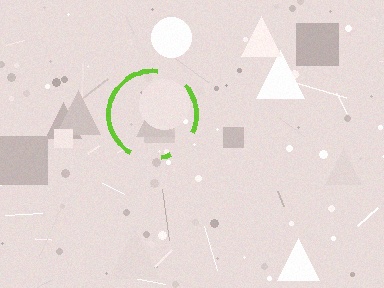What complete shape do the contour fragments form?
The contour fragments form a circle.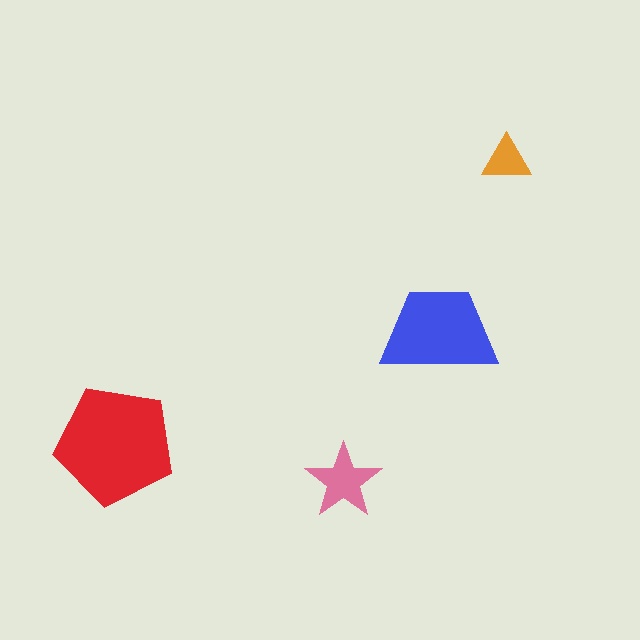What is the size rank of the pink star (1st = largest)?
3rd.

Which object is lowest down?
The pink star is bottommost.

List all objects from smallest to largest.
The orange triangle, the pink star, the blue trapezoid, the red pentagon.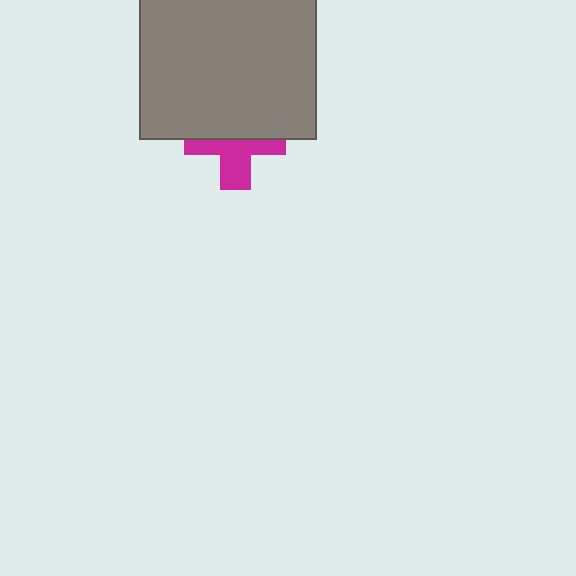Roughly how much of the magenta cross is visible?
About half of it is visible (roughly 49%).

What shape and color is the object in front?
The object in front is a gray rectangle.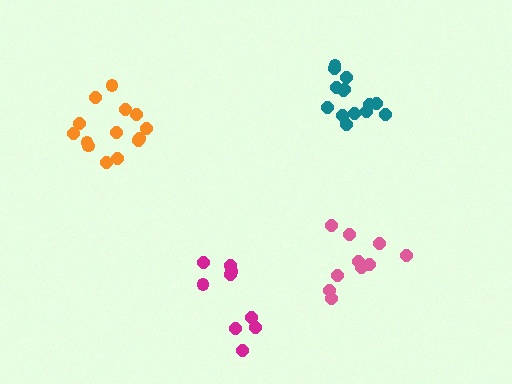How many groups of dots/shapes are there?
There are 4 groups.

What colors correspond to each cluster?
The clusters are colored: teal, pink, orange, magenta.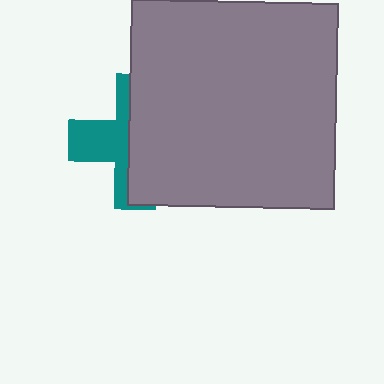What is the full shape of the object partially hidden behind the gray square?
The partially hidden object is a teal cross.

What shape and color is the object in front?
The object in front is a gray square.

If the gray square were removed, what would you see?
You would see the complete teal cross.